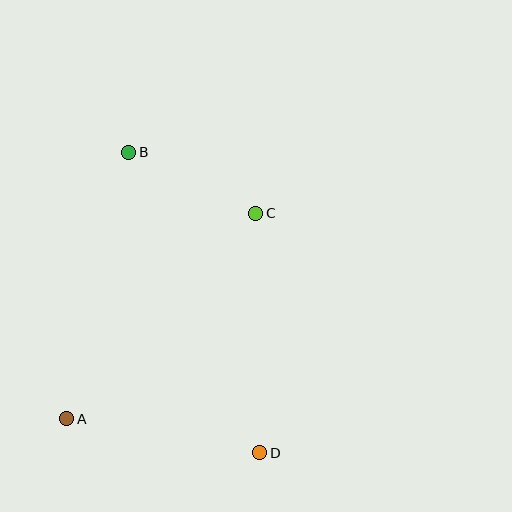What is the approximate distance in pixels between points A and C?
The distance between A and C is approximately 279 pixels.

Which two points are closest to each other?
Points B and C are closest to each other.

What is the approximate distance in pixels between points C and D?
The distance between C and D is approximately 240 pixels.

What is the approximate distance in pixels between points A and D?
The distance between A and D is approximately 196 pixels.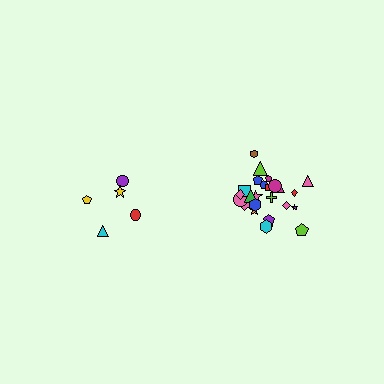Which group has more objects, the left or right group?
The right group.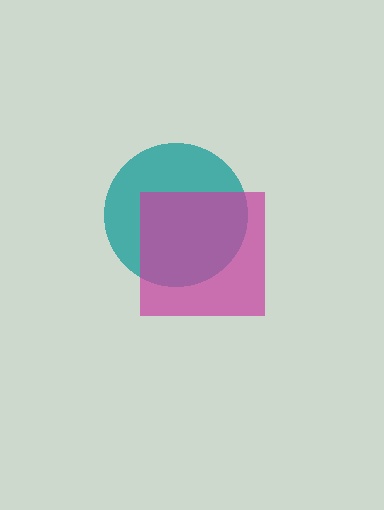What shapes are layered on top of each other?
The layered shapes are: a teal circle, a magenta square.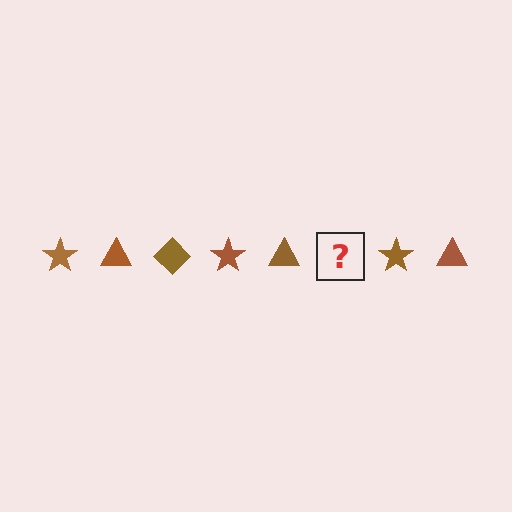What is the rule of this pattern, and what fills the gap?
The rule is that the pattern cycles through star, triangle, diamond shapes in brown. The gap should be filled with a brown diamond.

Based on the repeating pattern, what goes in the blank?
The blank should be a brown diamond.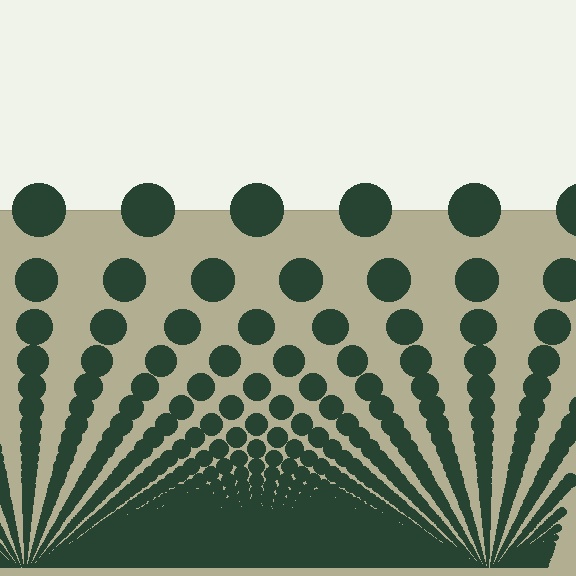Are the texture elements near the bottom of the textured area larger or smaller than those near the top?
Smaller. The gradient is inverted — elements near the bottom are smaller and denser.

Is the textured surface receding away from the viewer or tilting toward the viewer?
The surface appears to tilt toward the viewer. Texture elements get larger and sparser toward the top.